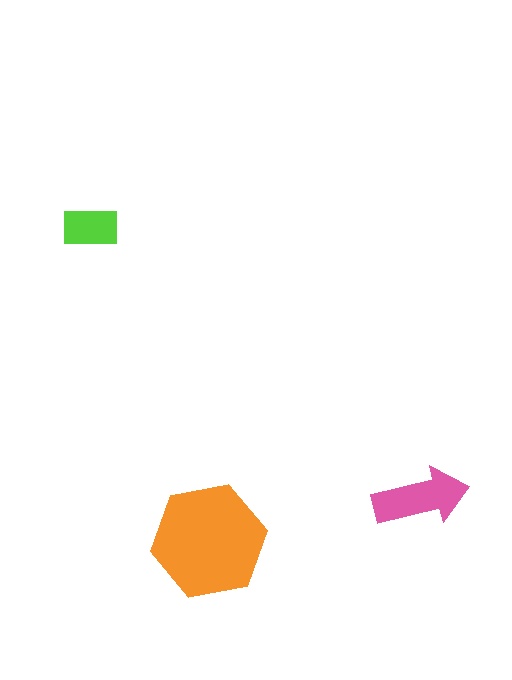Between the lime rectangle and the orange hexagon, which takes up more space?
The orange hexagon.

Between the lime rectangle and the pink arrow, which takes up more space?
The pink arrow.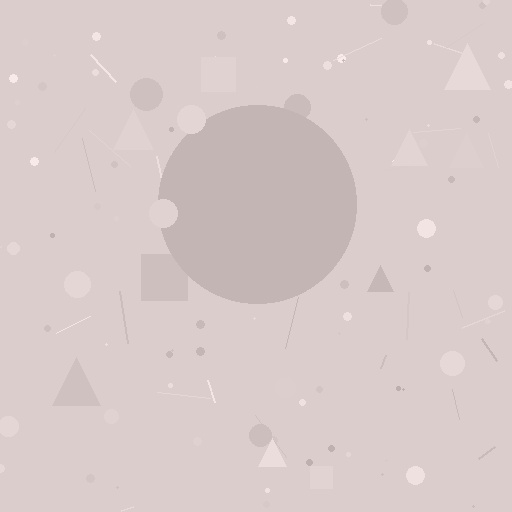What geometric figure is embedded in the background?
A circle is embedded in the background.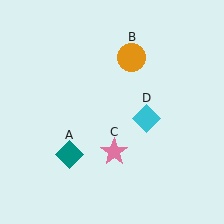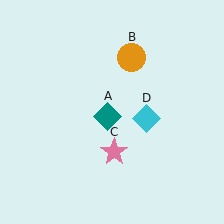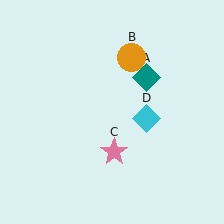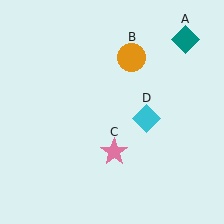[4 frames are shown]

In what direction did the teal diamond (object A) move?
The teal diamond (object A) moved up and to the right.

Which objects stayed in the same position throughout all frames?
Orange circle (object B) and pink star (object C) and cyan diamond (object D) remained stationary.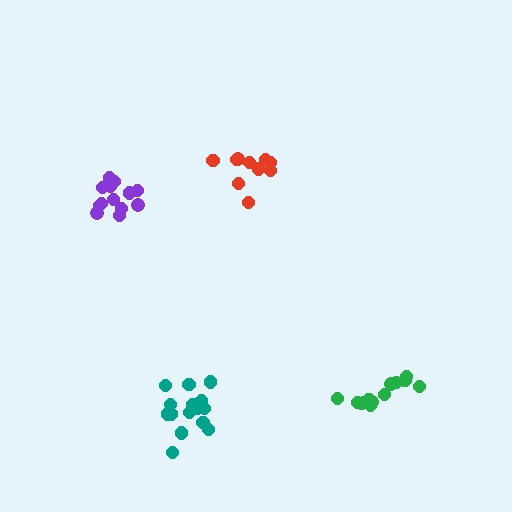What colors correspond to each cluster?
The clusters are colored: purple, green, red, teal.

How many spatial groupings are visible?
There are 4 spatial groupings.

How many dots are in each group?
Group 1: 13 dots, Group 2: 14 dots, Group 3: 10 dots, Group 4: 16 dots (53 total).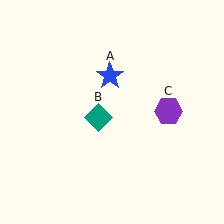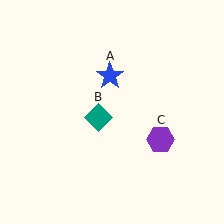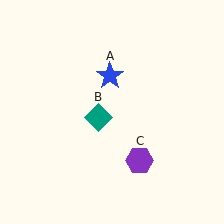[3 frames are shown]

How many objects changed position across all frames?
1 object changed position: purple hexagon (object C).